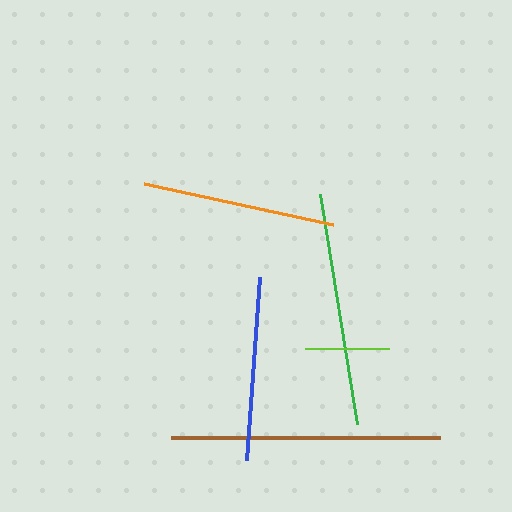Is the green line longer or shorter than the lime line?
The green line is longer than the lime line.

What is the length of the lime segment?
The lime segment is approximately 84 pixels long.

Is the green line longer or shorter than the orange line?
The green line is longer than the orange line.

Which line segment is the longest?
The brown line is the longest at approximately 269 pixels.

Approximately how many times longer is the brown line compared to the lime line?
The brown line is approximately 3.2 times the length of the lime line.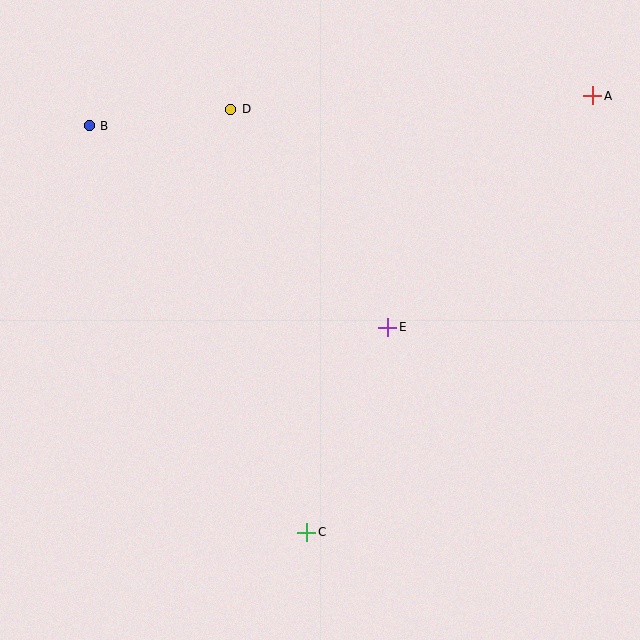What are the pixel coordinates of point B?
Point B is at (89, 126).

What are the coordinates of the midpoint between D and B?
The midpoint between D and B is at (160, 117).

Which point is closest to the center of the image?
Point E at (388, 327) is closest to the center.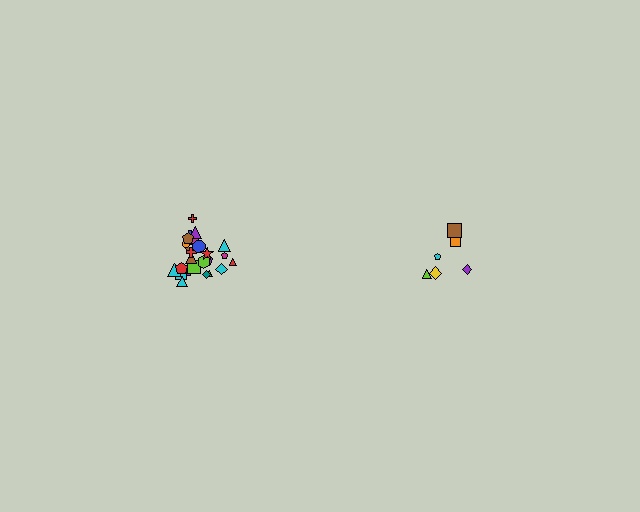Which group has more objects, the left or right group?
The left group.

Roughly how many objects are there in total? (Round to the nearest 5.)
Roughly 30 objects in total.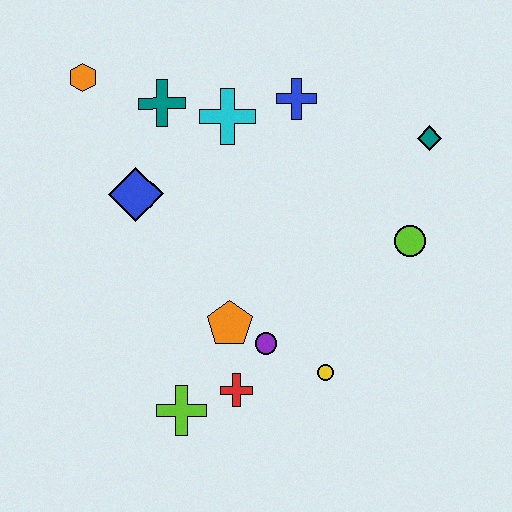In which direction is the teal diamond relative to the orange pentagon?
The teal diamond is to the right of the orange pentagon.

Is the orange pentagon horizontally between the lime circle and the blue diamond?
Yes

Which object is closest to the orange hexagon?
The teal cross is closest to the orange hexagon.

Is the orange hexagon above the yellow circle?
Yes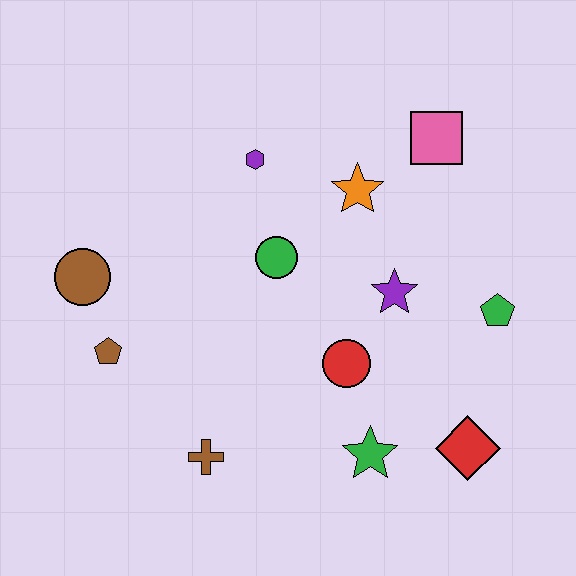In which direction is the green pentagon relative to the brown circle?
The green pentagon is to the right of the brown circle.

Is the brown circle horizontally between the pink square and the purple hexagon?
No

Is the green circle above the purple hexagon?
No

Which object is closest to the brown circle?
The brown pentagon is closest to the brown circle.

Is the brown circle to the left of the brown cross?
Yes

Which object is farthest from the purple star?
The brown circle is farthest from the purple star.